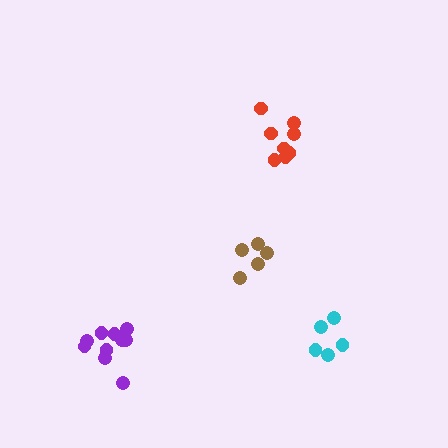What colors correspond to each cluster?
The clusters are colored: brown, red, cyan, purple.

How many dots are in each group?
Group 1: 5 dots, Group 2: 8 dots, Group 3: 5 dots, Group 4: 11 dots (29 total).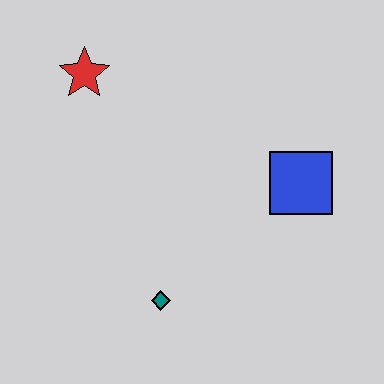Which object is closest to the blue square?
The teal diamond is closest to the blue square.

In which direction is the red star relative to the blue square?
The red star is to the left of the blue square.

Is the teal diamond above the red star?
No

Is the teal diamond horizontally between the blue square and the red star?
Yes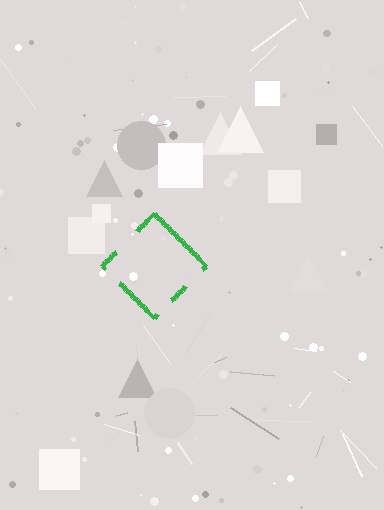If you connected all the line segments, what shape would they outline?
They would outline a diamond.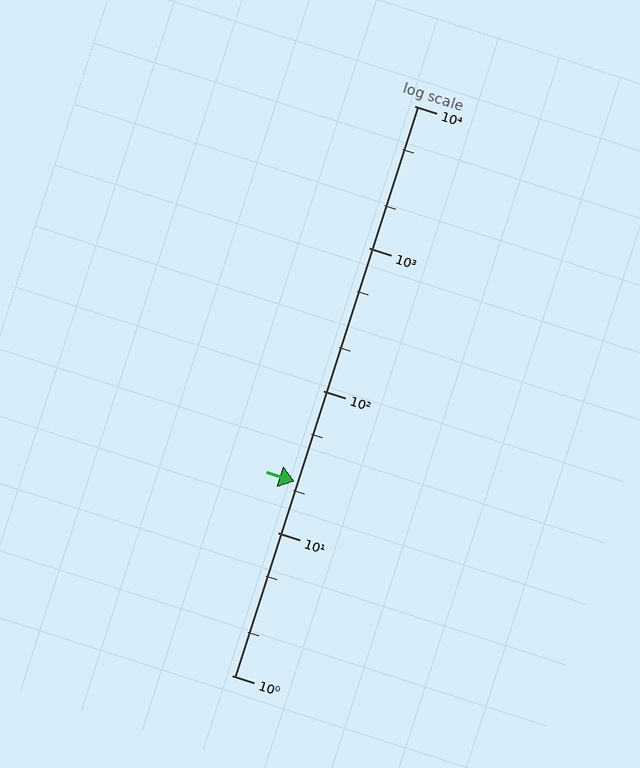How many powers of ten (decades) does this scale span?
The scale spans 4 decades, from 1 to 10000.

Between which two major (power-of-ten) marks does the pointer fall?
The pointer is between 10 and 100.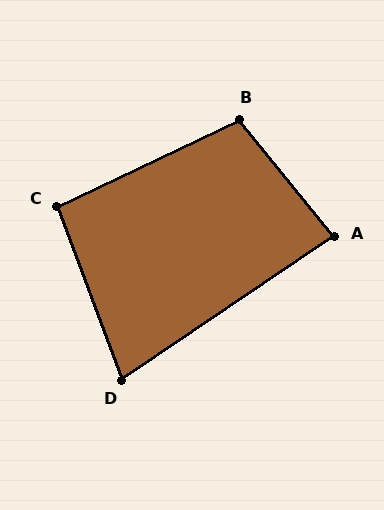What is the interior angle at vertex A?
Approximately 85 degrees (acute).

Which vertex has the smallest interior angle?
D, at approximately 76 degrees.